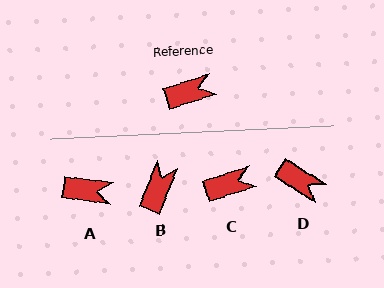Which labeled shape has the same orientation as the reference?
C.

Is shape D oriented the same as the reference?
No, it is off by about 50 degrees.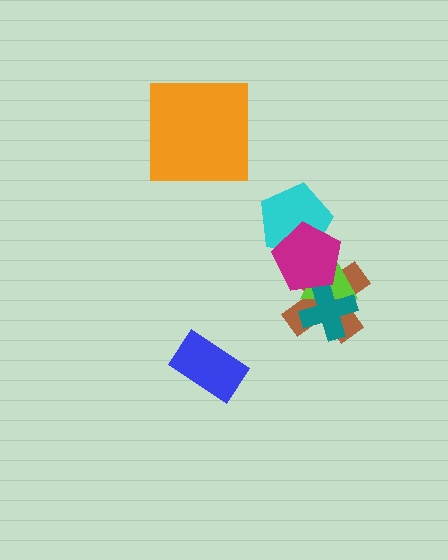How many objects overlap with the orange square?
0 objects overlap with the orange square.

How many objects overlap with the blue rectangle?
0 objects overlap with the blue rectangle.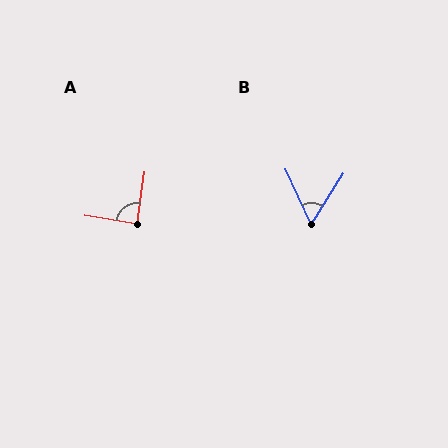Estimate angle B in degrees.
Approximately 57 degrees.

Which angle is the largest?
A, at approximately 89 degrees.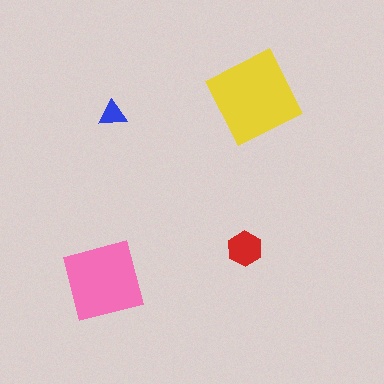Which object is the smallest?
The blue triangle.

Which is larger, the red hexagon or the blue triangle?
The red hexagon.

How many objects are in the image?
There are 4 objects in the image.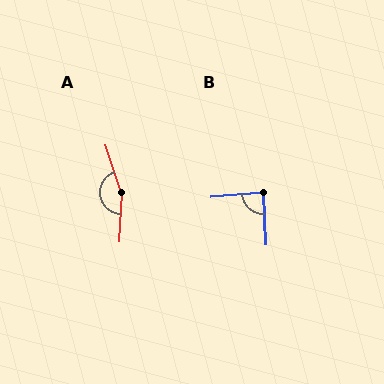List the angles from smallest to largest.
B (87°), A (159°).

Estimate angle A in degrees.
Approximately 159 degrees.